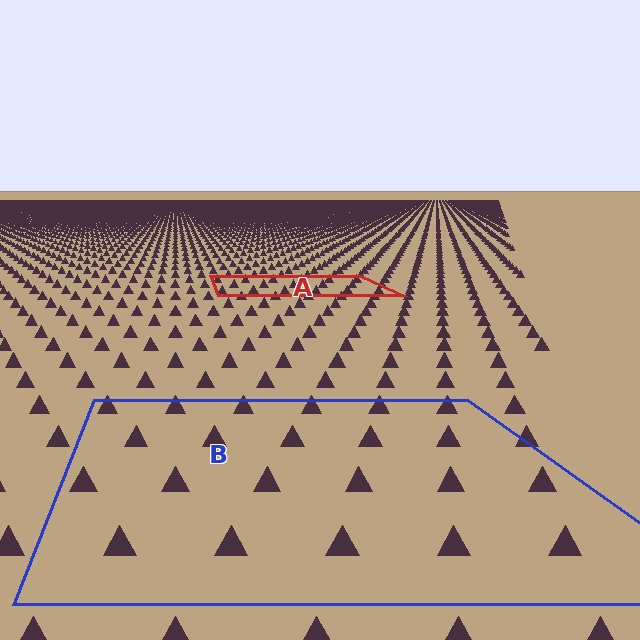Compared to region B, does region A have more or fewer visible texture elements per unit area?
Region A has more texture elements per unit area — they are packed more densely because it is farther away.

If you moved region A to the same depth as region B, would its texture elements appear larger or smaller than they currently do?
They would appear larger. At a closer depth, the same texture elements are projected at a bigger on-screen size.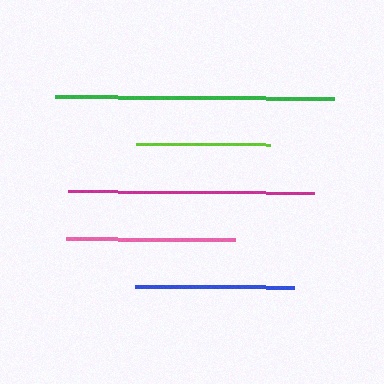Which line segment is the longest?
The green line is the longest at approximately 278 pixels.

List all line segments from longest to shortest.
From longest to shortest: green, magenta, pink, blue, lime.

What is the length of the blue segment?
The blue segment is approximately 159 pixels long.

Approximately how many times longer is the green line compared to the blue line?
The green line is approximately 1.8 times the length of the blue line.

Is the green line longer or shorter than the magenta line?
The green line is longer than the magenta line.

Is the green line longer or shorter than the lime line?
The green line is longer than the lime line.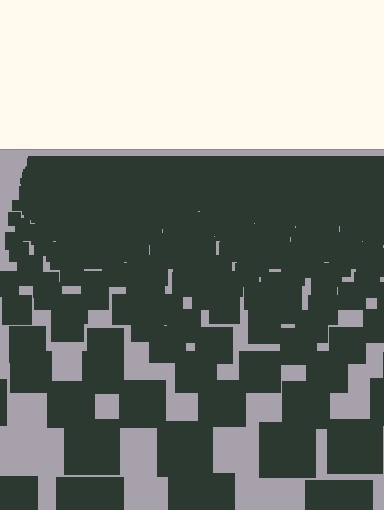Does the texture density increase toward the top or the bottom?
Density increases toward the top.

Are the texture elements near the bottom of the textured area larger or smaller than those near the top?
Larger. Near the bottom, elements are closer to the viewer and appear at a bigger on-screen size.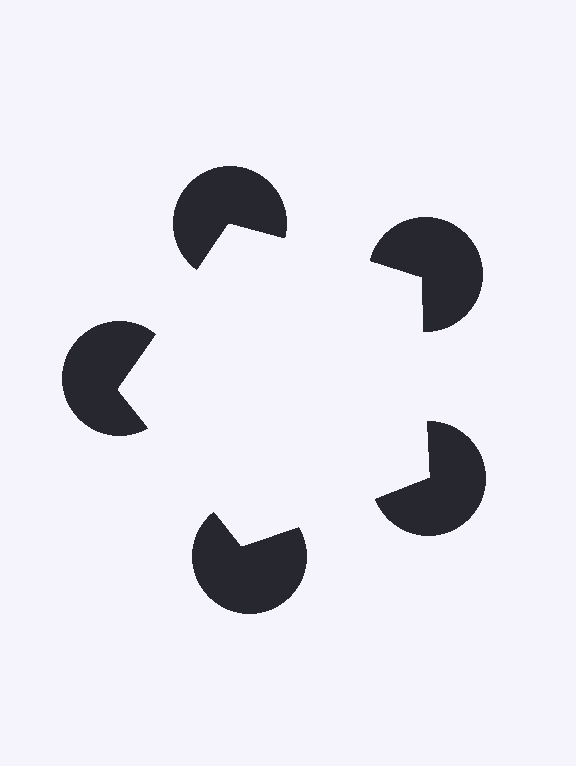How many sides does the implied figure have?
5 sides.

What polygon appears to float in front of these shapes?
An illusory pentagon — its edges are inferred from the aligned wedge cuts in the pac-man discs, not physically drawn.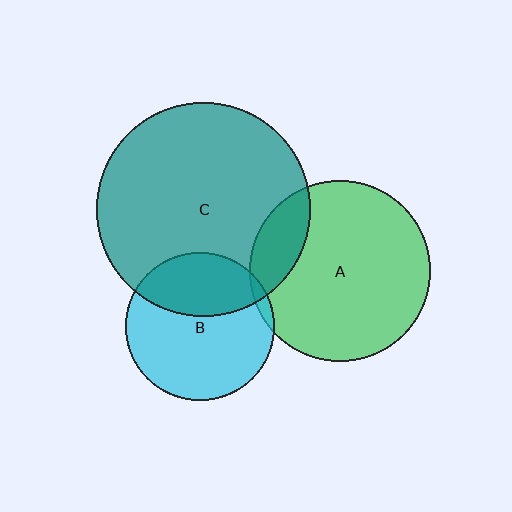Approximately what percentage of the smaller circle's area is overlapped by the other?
Approximately 5%.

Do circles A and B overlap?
Yes.